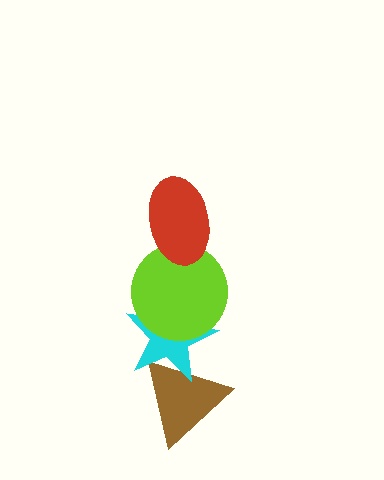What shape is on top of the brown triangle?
The cyan star is on top of the brown triangle.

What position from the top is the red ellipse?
The red ellipse is 1st from the top.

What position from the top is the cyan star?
The cyan star is 3rd from the top.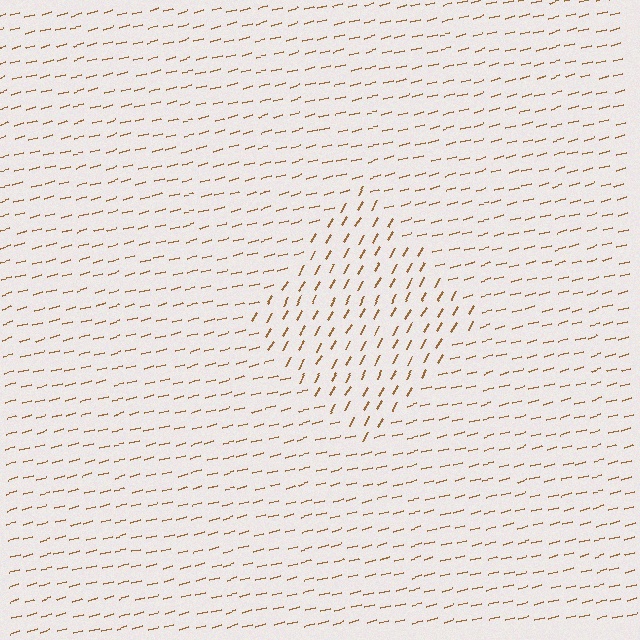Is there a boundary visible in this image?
Yes, there is a texture boundary formed by a change in line orientation.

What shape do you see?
I see a diamond.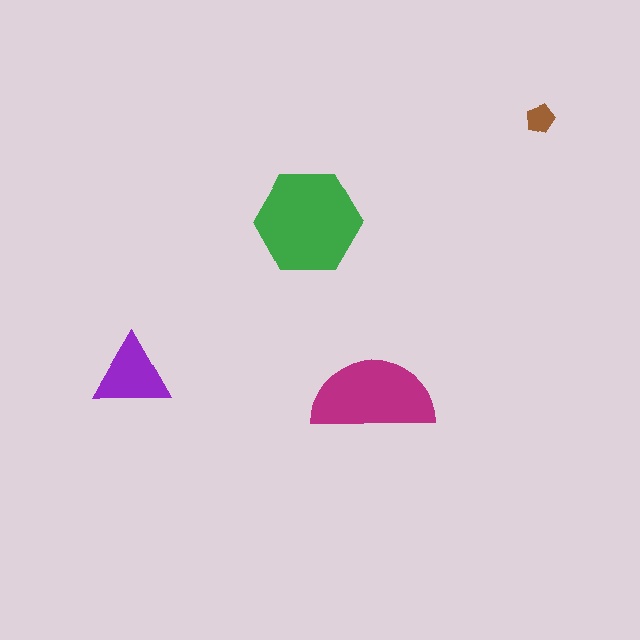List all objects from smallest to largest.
The brown pentagon, the purple triangle, the magenta semicircle, the green hexagon.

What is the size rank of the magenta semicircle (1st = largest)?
2nd.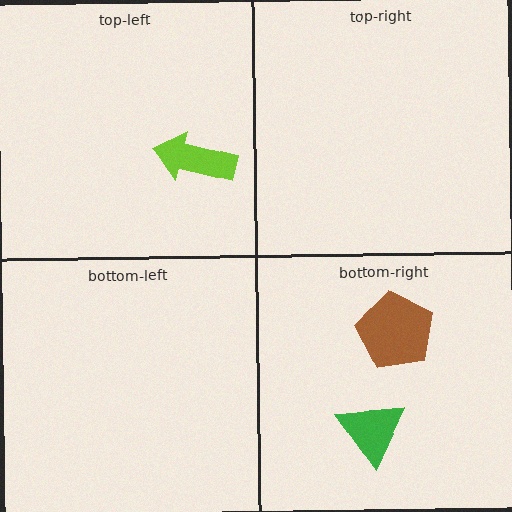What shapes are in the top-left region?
The lime arrow.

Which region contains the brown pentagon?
The bottom-right region.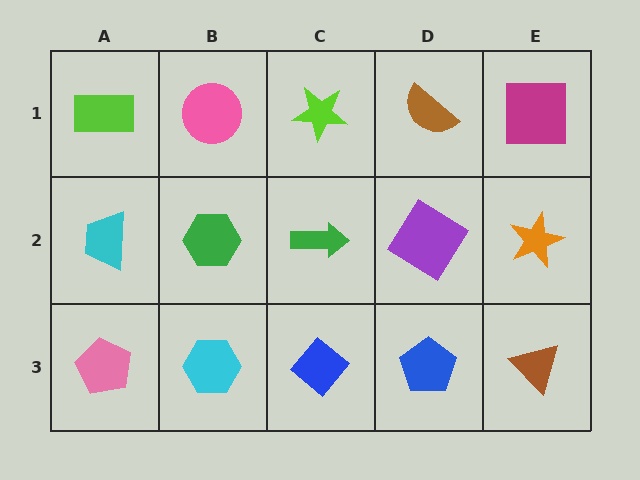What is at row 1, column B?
A pink circle.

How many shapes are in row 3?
5 shapes.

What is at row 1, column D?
A brown semicircle.